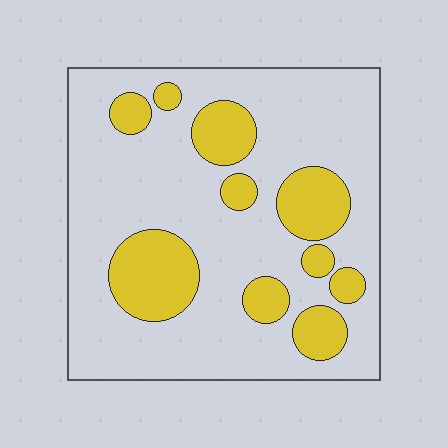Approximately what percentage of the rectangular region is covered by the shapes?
Approximately 25%.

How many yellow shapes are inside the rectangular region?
10.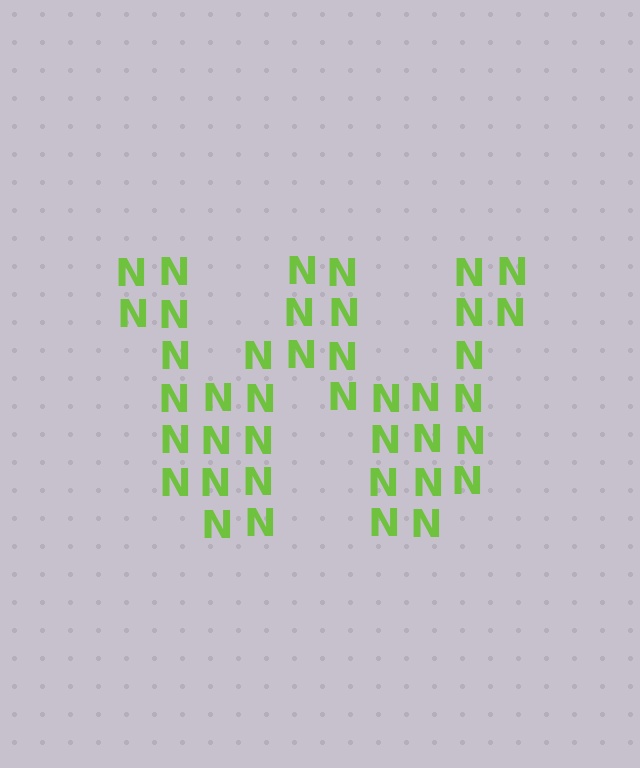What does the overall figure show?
The overall figure shows the letter W.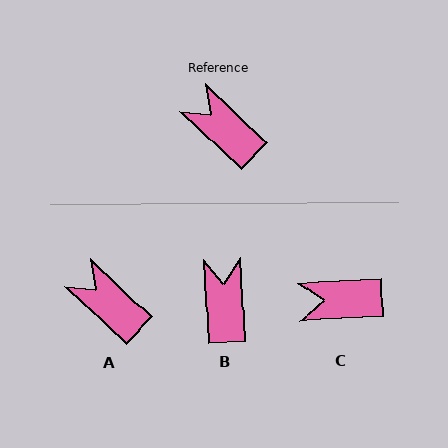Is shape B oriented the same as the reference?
No, it is off by about 44 degrees.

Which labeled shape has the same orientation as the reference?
A.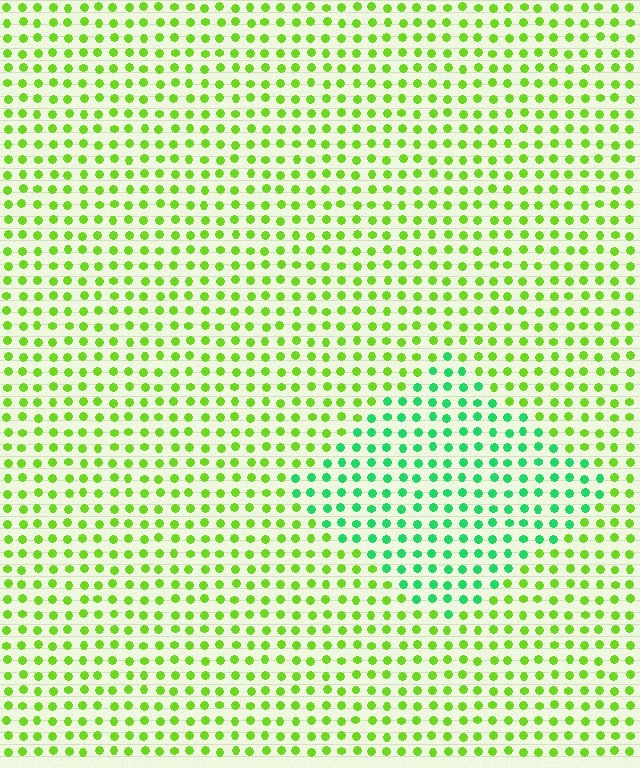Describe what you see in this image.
The image is filled with small lime elements in a uniform arrangement. A diamond-shaped region is visible where the elements are tinted to a slightly different hue, forming a subtle color boundary.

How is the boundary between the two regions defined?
The boundary is defined purely by a slight shift in hue (about 47 degrees). Spacing, size, and orientation are identical on both sides.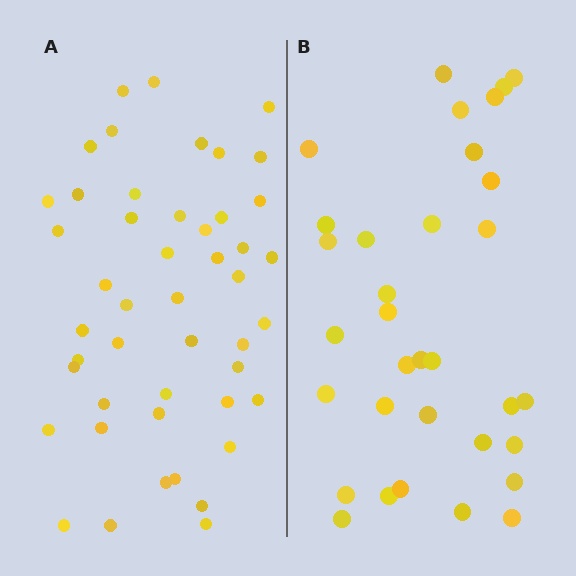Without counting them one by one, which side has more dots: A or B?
Region A (the left region) has more dots.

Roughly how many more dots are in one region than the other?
Region A has approximately 15 more dots than region B.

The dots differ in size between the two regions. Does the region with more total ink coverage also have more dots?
No. Region B has more total ink coverage because its dots are larger, but region A actually contains more individual dots. Total area can be misleading — the number of items is what matters here.